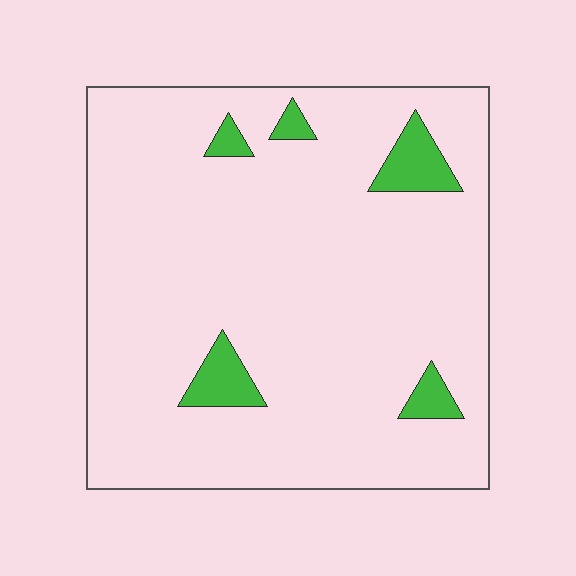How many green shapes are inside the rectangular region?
5.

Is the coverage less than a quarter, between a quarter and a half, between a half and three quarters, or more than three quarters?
Less than a quarter.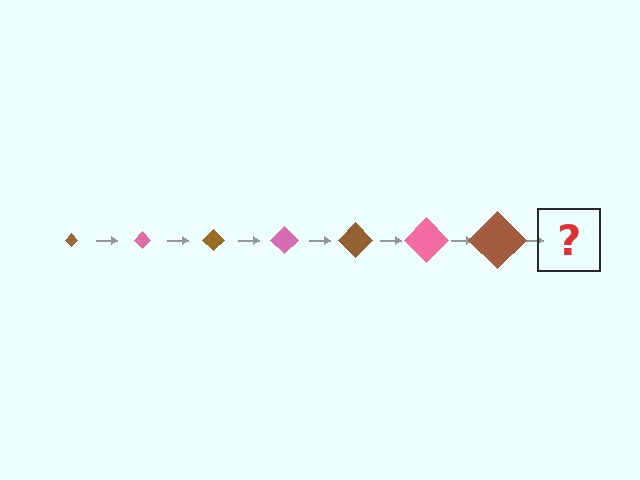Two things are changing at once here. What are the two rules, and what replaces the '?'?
The two rules are that the diamond grows larger each step and the color cycles through brown and pink. The '?' should be a pink diamond, larger than the previous one.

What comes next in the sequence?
The next element should be a pink diamond, larger than the previous one.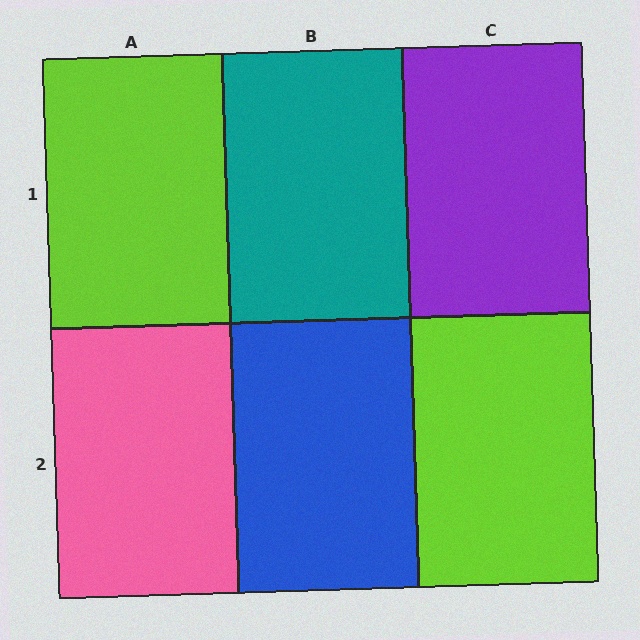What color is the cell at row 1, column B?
Teal.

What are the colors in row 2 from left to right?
Pink, blue, lime.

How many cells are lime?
2 cells are lime.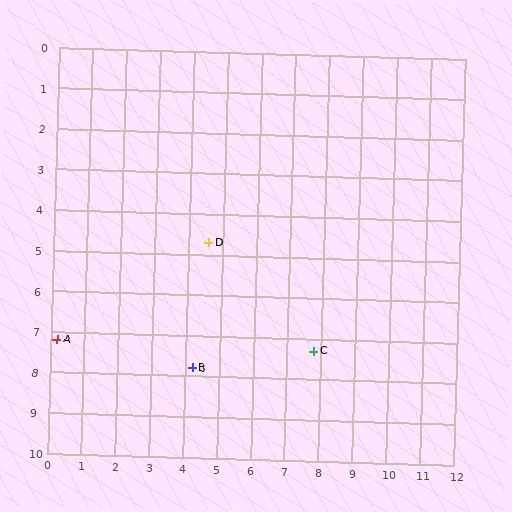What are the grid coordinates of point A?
Point A is at approximately (0.2, 7.2).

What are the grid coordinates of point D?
Point D is at approximately (4.6, 4.7).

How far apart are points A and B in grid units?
Points A and B are about 4.0 grid units apart.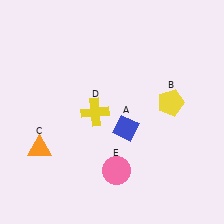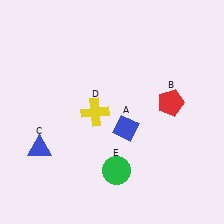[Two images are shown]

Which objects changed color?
B changed from yellow to red. C changed from orange to blue. E changed from pink to green.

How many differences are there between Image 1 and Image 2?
There are 3 differences between the two images.